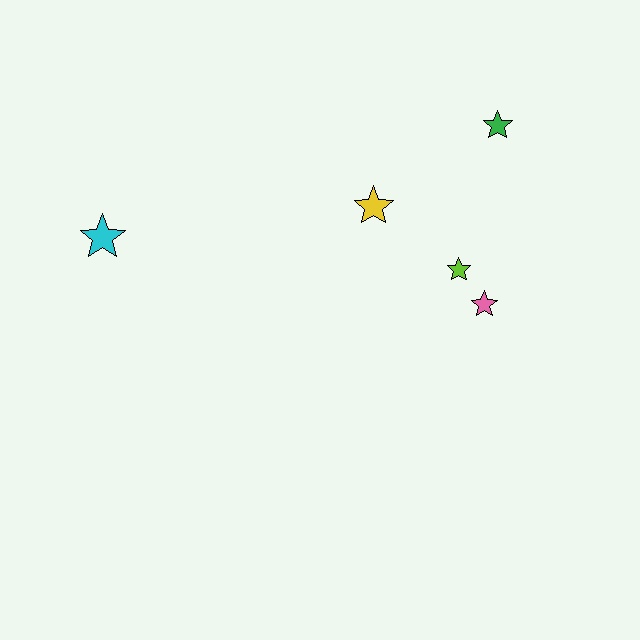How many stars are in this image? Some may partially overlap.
There are 5 stars.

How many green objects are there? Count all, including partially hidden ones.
There is 1 green object.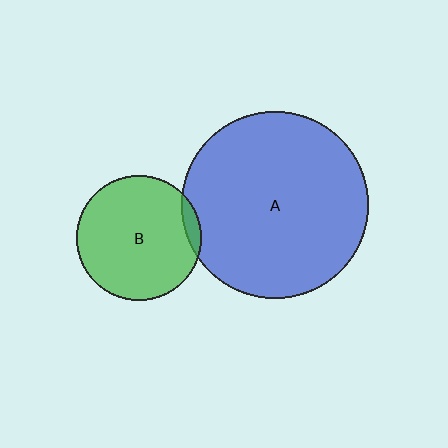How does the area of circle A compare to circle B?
Approximately 2.2 times.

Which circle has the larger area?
Circle A (blue).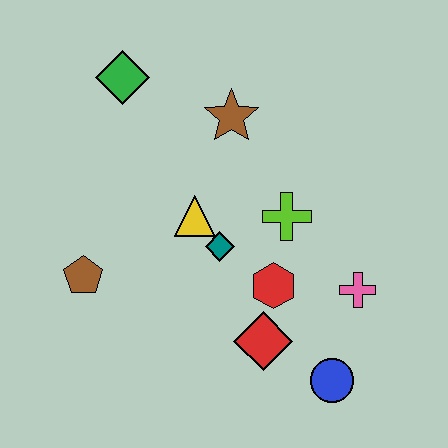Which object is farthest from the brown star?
The blue circle is farthest from the brown star.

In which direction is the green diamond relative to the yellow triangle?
The green diamond is above the yellow triangle.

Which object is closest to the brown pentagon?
The yellow triangle is closest to the brown pentagon.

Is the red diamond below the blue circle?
No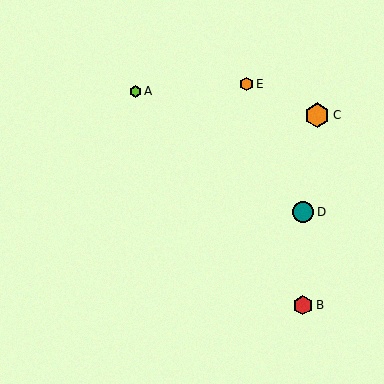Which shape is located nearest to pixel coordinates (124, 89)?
The lime hexagon (labeled A) at (135, 91) is nearest to that location.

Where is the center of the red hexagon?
The center of the red hexagon is at (303, 305).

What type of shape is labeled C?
Shape C is an orange hexagon.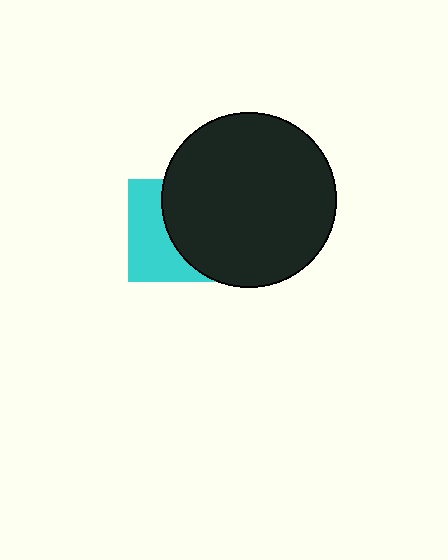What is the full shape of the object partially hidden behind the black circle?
The partially hidden object is a cyan square.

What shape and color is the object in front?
The object in front is a black circle.